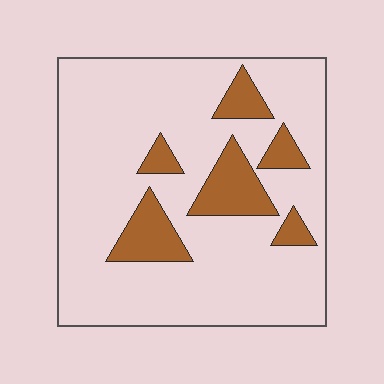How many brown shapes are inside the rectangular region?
6.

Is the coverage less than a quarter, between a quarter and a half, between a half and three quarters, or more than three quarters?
Less than a quarter.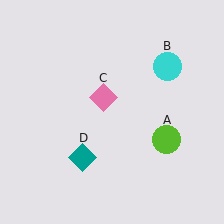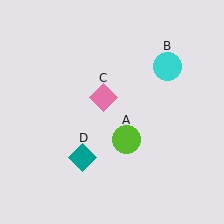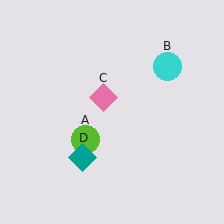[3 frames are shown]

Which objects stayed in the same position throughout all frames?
Cyan circle (object B) and pink diamond (object C) and teal diamond (object D) remained stationary.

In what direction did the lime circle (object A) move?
The lime circle (object A) moved left.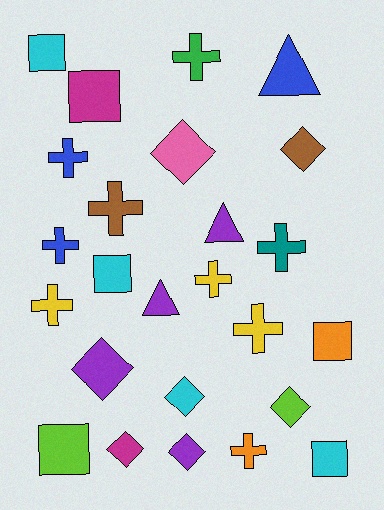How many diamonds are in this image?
There are 7 diamonds.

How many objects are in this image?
There are 25 objects.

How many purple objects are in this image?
There are 4 purple objects.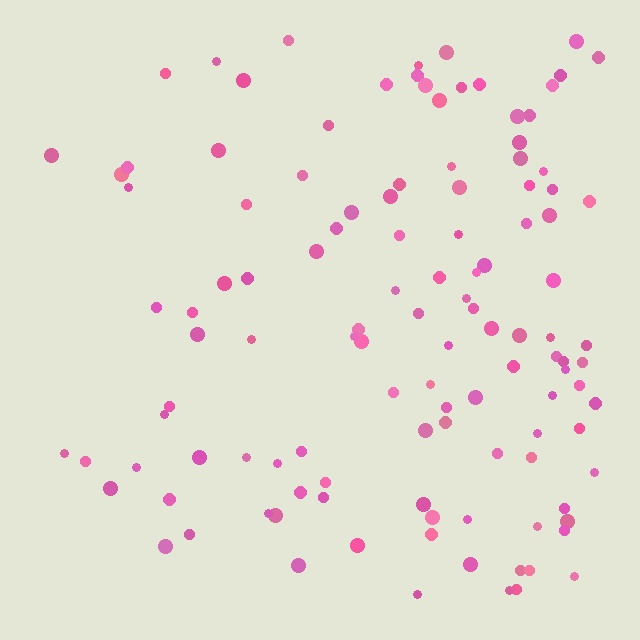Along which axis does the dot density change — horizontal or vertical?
Horizontal.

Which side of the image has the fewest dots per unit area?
The left.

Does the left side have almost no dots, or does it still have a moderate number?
Still a moderate number, just noticeably fewer than the right.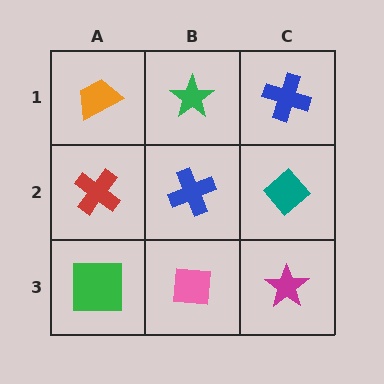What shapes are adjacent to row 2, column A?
An orange trapezoid (row 1, column A), a green square (row 3, column A), a blue cross (row 2, column B).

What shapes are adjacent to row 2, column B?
A green star (row 1, column B), a pink square (row 3, column B), a red cross (row 2, column A), a teal diamond (row 2, column C).